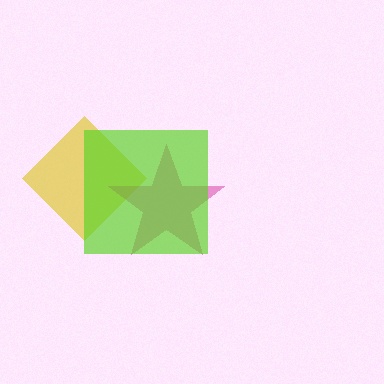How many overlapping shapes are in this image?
There are 3 overlapping shapes in the image.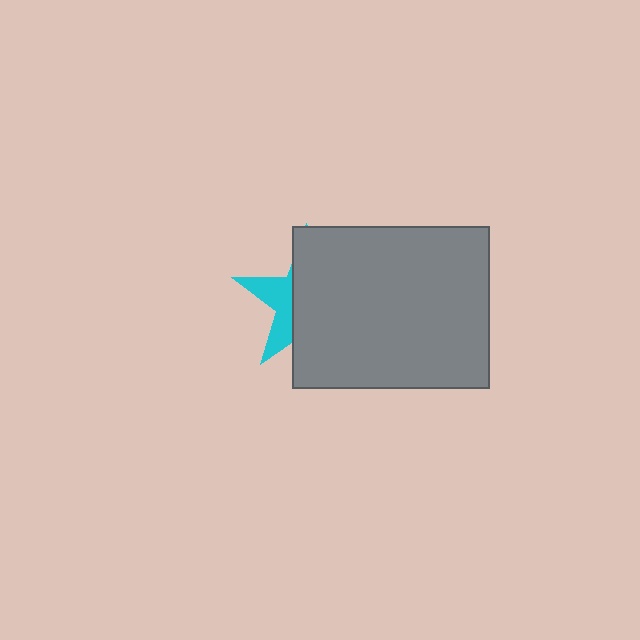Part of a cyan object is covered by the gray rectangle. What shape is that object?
It is a star.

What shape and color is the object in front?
The object in front is a gray rectangle.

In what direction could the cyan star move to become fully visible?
The cyan star could move left. That would shift it out from behind the gray rectangle entirely.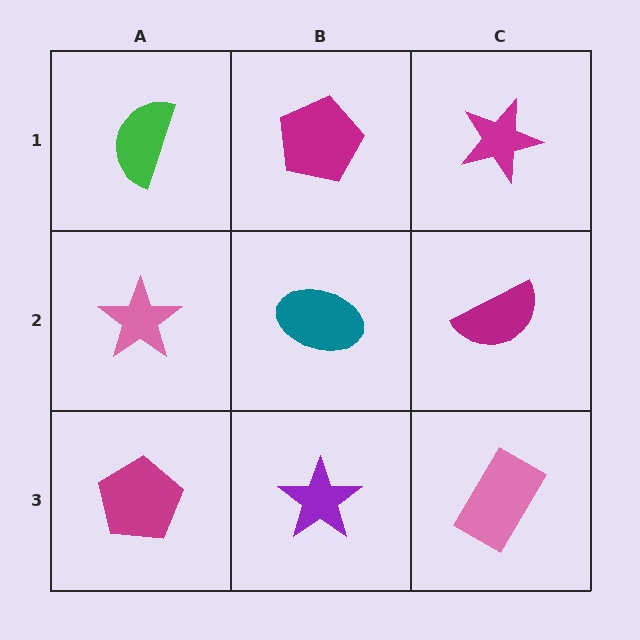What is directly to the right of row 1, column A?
A magenta pentagon.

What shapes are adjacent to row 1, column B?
A teal ellipse (row 2, column B), a green semicircle (row 1, column A), a magenta star (row 1, column C).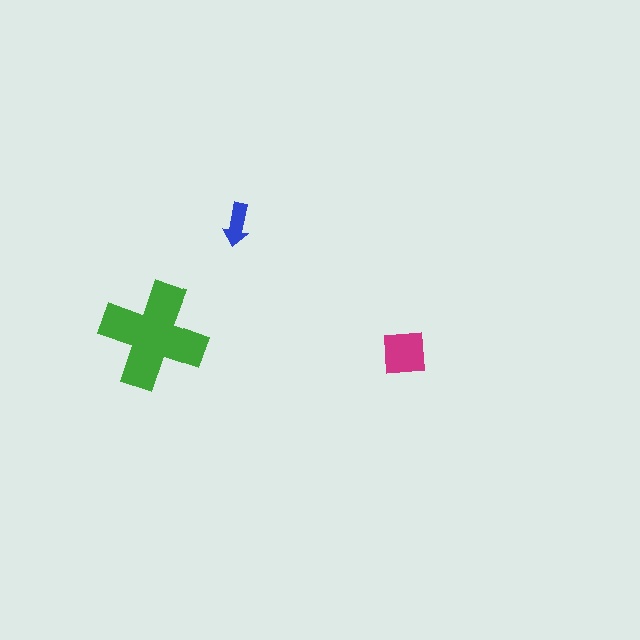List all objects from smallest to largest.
The blue arrow, the magenta square, the green cross.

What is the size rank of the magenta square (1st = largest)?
2nd.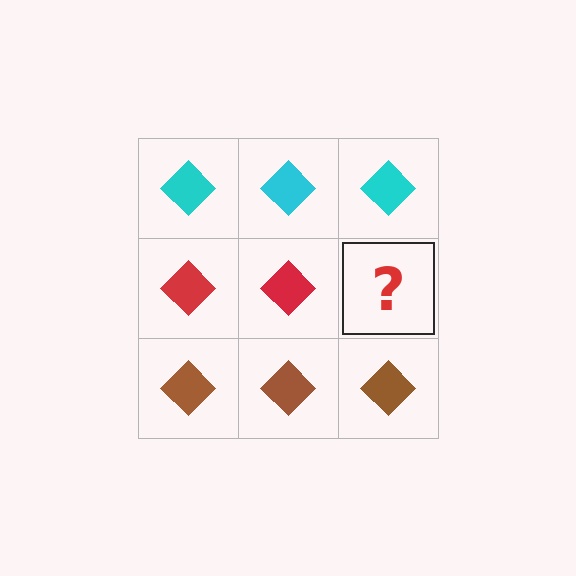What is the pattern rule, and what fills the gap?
The rule is that each row has a consistent color. The gap should be filled with a red diamond.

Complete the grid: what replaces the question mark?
The question mark should be replaced with a red diamond.